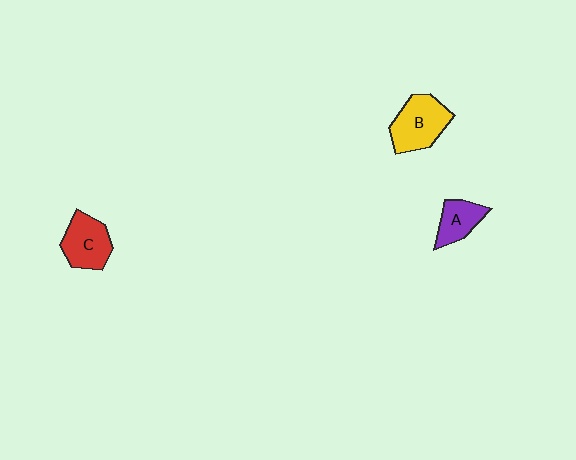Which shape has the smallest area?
Shape A (purple).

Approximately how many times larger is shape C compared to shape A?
Approximately 1.4 times.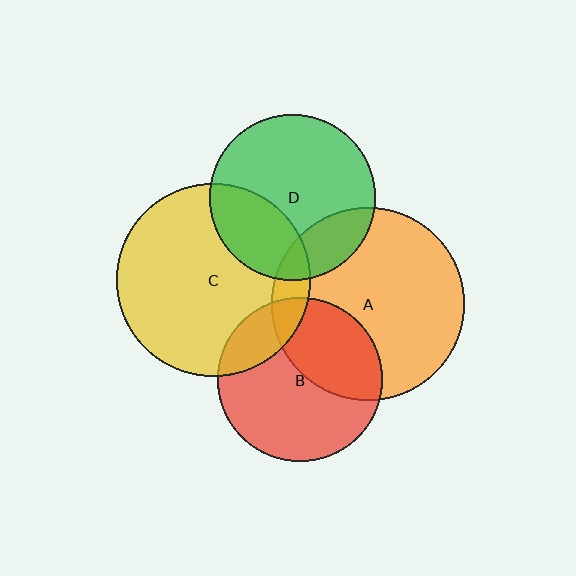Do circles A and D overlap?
Yes.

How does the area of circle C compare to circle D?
Approximately 1.4 times.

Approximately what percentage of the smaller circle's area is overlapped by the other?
Approximately 20%.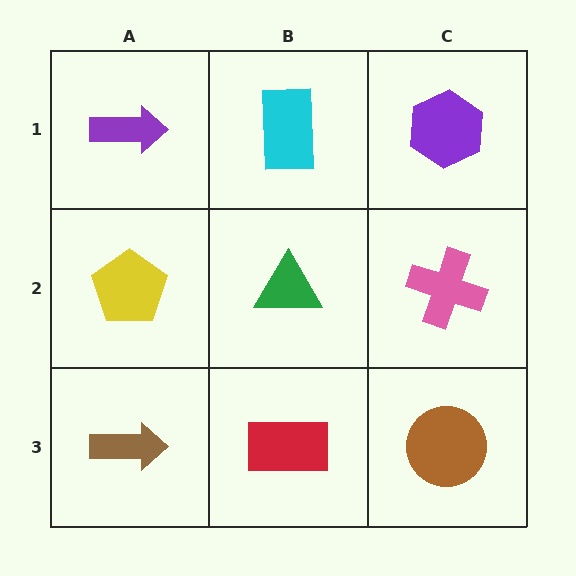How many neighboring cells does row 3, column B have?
3.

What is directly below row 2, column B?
A red rectangle.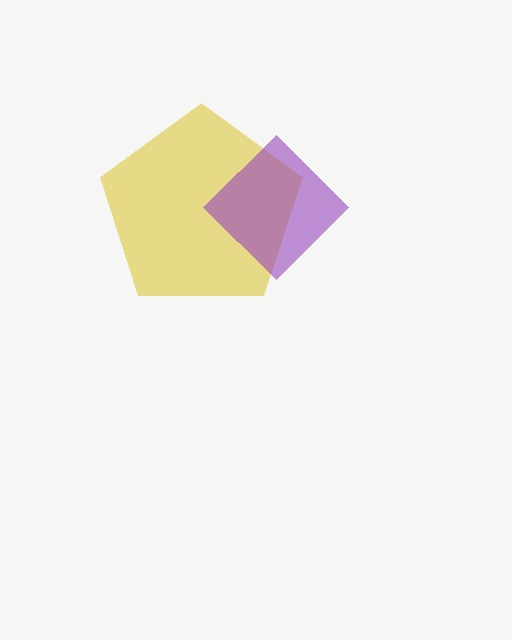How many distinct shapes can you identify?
There are 2 distinct shapes: a yellow pentagon, a purple diamond.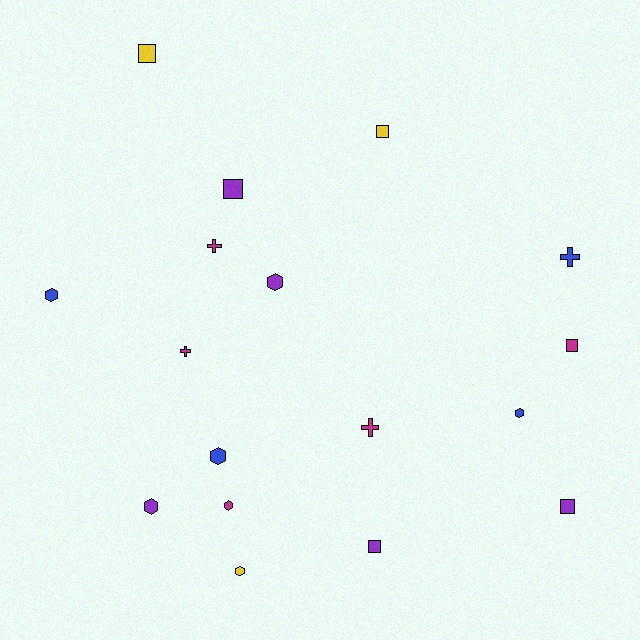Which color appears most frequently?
Purple, with 5 objects.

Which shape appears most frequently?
Hexagon, with 7 objects.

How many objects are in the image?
There are 17 objects.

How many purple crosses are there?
There are no purple crosses.